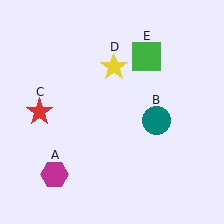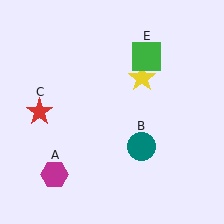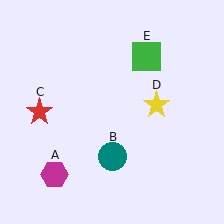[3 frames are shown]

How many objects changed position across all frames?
2 objects changed position: teal circle (object B), yellow star (object D).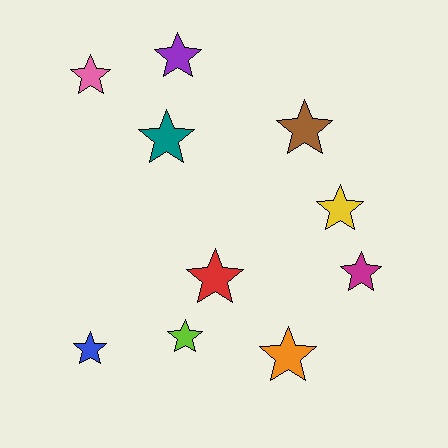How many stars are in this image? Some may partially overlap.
There are 10 stars.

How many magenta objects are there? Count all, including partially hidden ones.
There is 1 magenta object.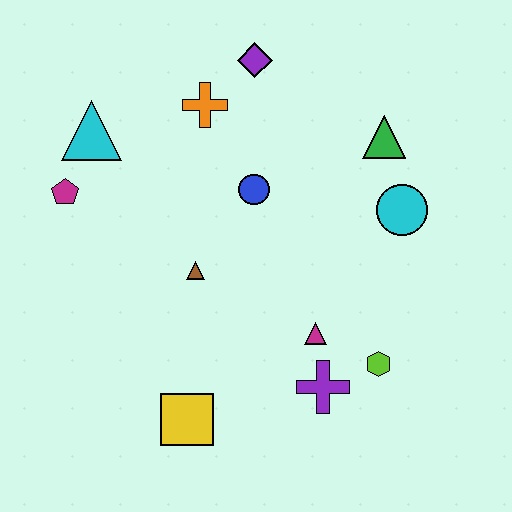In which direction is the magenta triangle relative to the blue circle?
The magenta triangle is below the blue circle.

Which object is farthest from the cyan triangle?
The lime hexagon is farthest from the cyan triangle.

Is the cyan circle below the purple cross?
No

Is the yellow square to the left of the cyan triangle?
No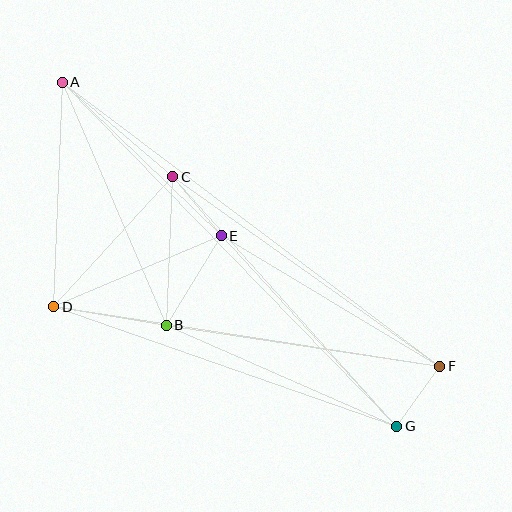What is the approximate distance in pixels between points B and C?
The distance between B and C is approximately 148 pixels.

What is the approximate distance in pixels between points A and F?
The distance between A and F is approximately 473 pixels.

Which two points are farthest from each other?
Points A and G are farthest from each other.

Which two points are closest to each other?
Points F and G are closest to each other.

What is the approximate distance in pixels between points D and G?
The distance between D and G is approximately 363 pixels.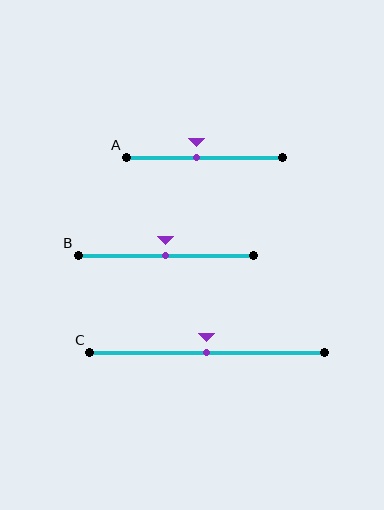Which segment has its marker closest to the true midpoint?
Segment B has its marker closest to the true midpoint.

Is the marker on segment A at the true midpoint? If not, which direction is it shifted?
No, the marker on segment A is shifted to the left by about 5% of the segment length.